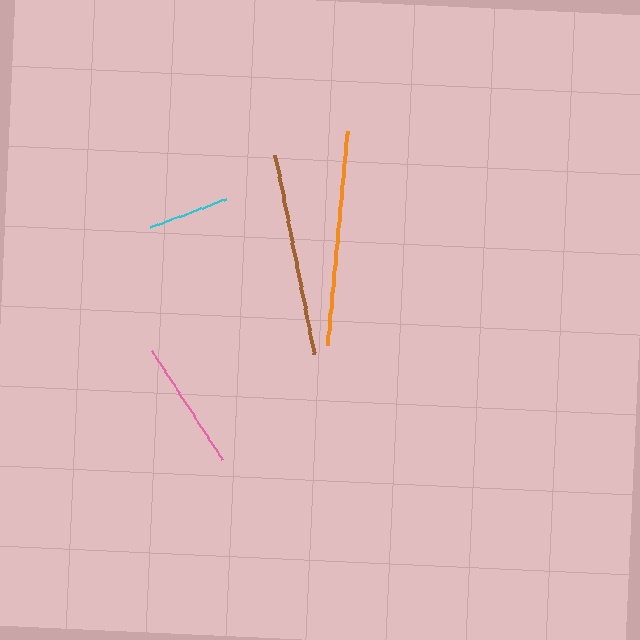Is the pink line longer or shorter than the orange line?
The orange line is longer than the pink line.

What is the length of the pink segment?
The pink segment is approximately 129 pixels long.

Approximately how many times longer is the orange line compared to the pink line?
The orange line is approximately 1.7 times the length of the pink line.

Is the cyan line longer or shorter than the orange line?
The orange line is longer than the cyan line.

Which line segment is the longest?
The orange line is the longest at approximately 215 pixels.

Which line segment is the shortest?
The cyan line is the shortest at approximately 82 pixels.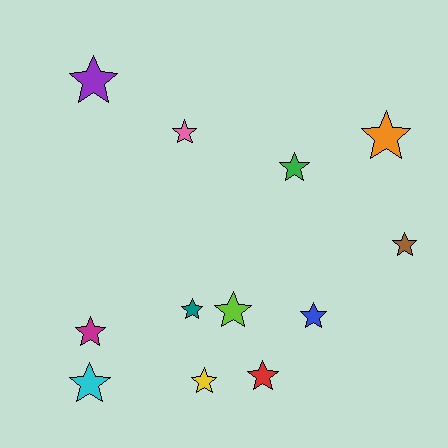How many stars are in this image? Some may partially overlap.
There are 12 stars.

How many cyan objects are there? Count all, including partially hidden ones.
There is 1 cyan object.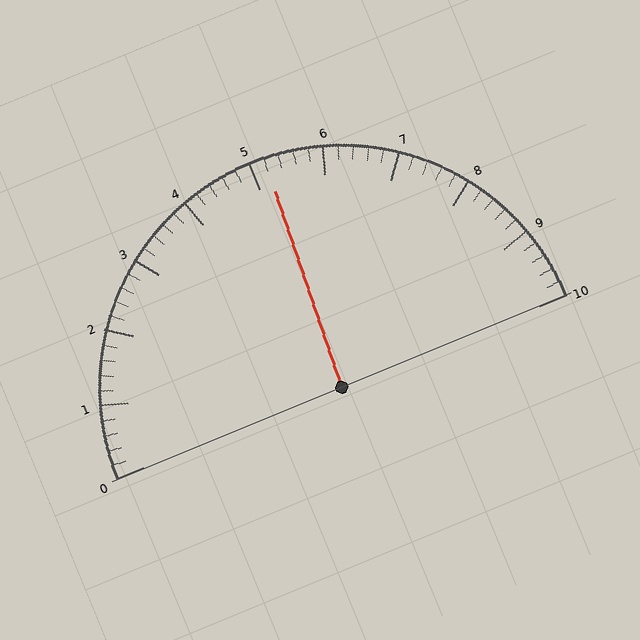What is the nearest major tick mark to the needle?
The nearest major tick mark is 5.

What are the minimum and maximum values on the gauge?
The gauge ranges from 0 to 10.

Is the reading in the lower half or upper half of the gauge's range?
The reading is in the upper half of the range (0 to 10).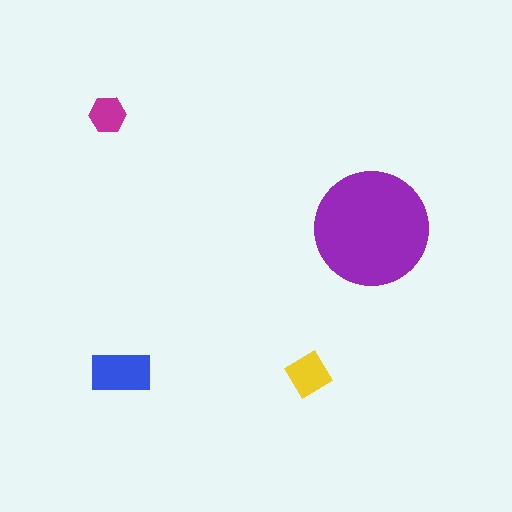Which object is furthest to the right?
The purple circle is rightmost.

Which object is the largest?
The purple circle.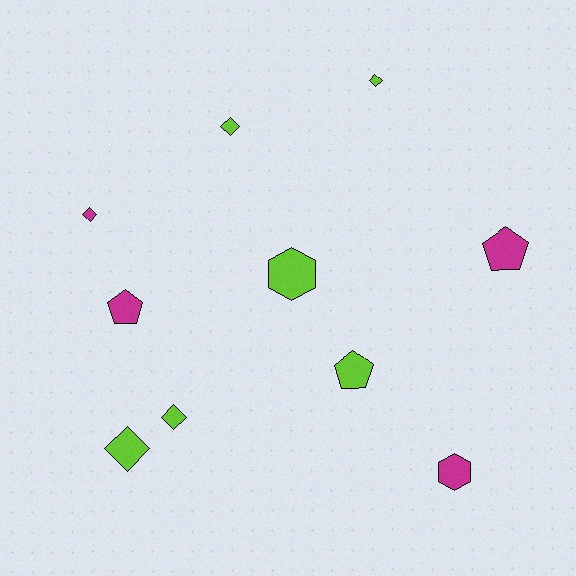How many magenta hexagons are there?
There is 1 magenta hexagon.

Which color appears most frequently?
Lime, with 6 objects.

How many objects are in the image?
There are 10 objects.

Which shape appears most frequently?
Diamond, with 5 objects.